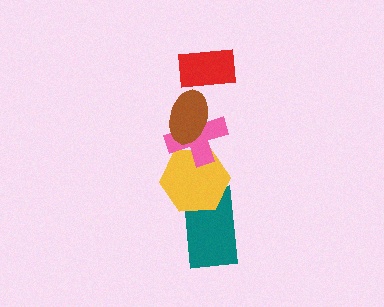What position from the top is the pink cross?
The pink cross is 3rd from the top.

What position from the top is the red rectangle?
The red rectangle is 1st from the top.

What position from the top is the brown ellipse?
The brown ellipse is 2nd from the top.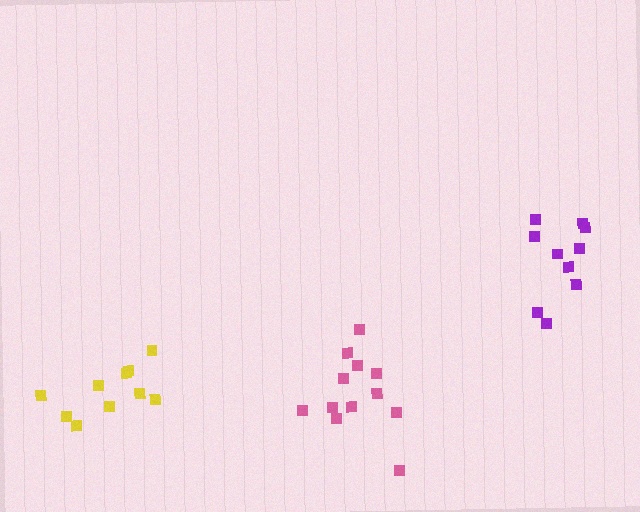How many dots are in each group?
Group 1: 10 dots, Group 2: 12 dots, Group 3: 10 dots (32 total).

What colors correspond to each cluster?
The clusters are colored: purple, pink, yellow.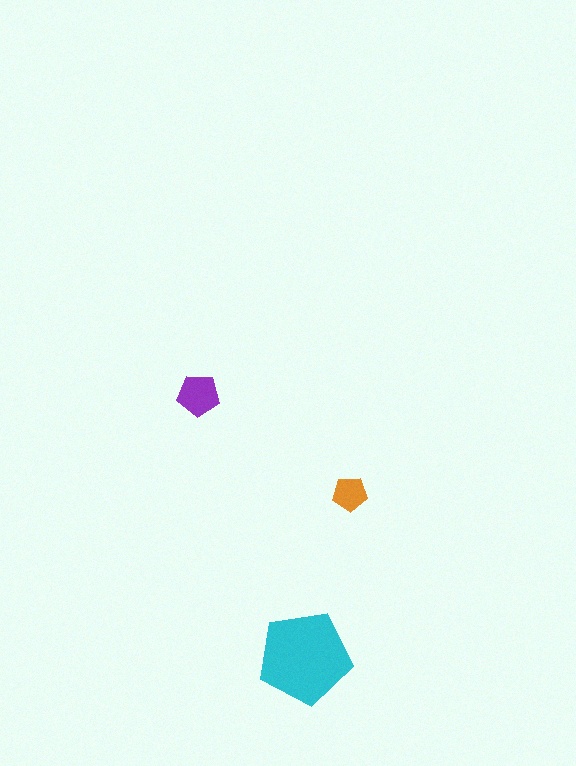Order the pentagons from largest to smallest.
the cyan one, the purple one, the orange one.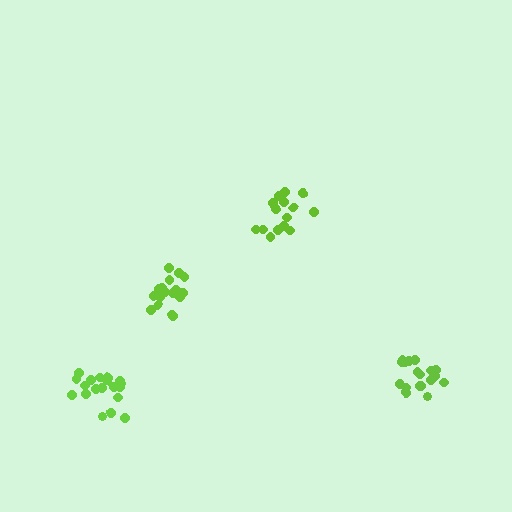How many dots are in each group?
Group 1: 18 dots, Group 2: 15 dots, Group 3: 21 dots, Group 4: 18 dots (72 total).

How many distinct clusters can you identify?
There are 4 distinct clusters.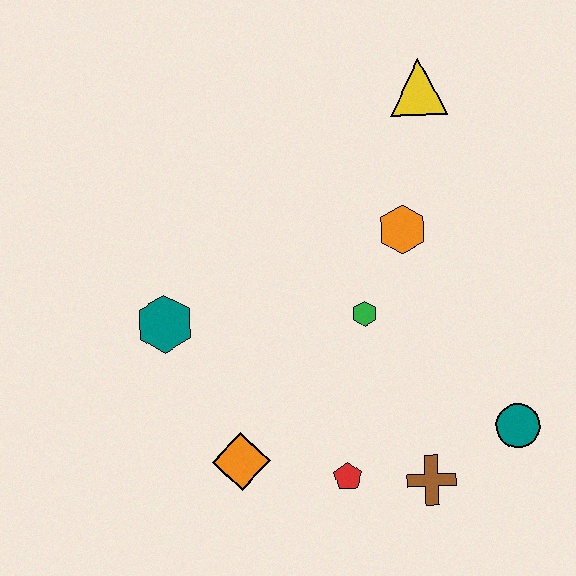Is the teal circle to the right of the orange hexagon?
Yes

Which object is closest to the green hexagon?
The orange hexagon is closest to the green hexagon.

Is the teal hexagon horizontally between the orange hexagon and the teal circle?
No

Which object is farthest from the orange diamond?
The yellow triangle is farthest from the orange diamond.